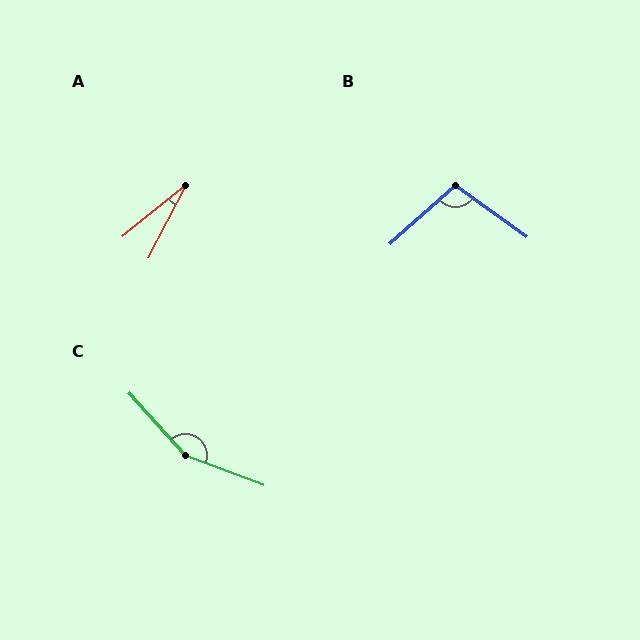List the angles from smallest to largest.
A (24°), B (102°), C (153°).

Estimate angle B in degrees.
Approximately 102 degrees.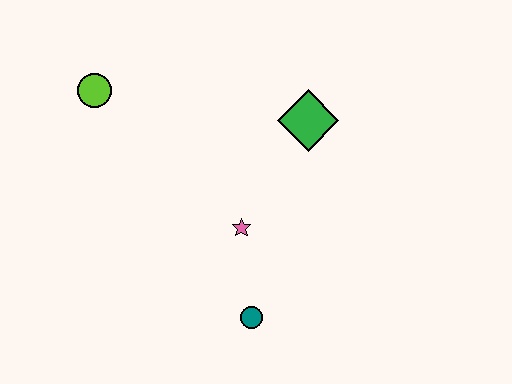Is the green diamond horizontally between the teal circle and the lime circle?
No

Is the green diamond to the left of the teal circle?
No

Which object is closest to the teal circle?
The pink star is closest to the teal circle.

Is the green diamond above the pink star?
Yes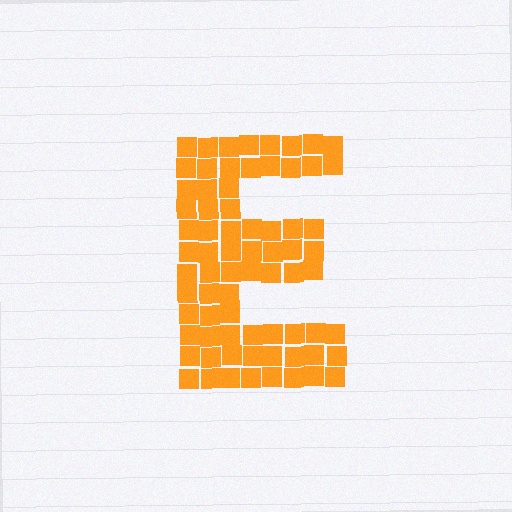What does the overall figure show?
The overall figure shows the letter E.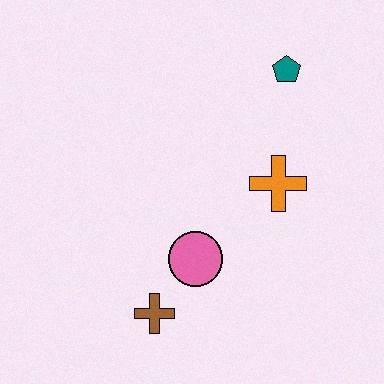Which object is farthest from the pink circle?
The teal pentagon is farthest from the pink circle.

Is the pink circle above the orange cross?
No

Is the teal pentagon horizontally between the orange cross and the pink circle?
No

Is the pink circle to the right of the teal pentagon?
No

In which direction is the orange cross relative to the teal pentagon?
The orange cross is below the teal pentagon.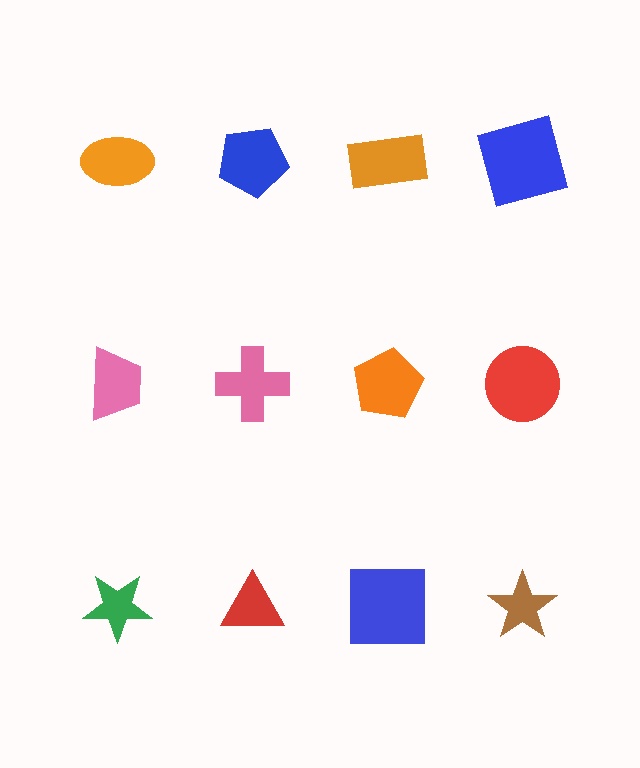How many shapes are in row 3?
4 shapes.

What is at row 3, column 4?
A brown star.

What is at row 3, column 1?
A green star.